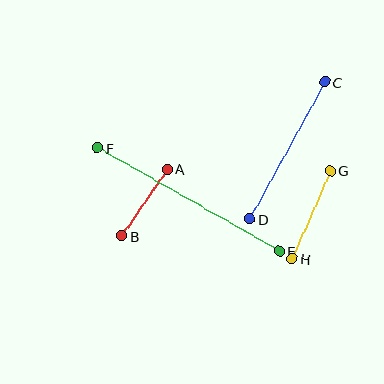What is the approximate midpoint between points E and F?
The midpoint is at approximately (188, 200) pixels.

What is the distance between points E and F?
The distance is approximately 209 pixels.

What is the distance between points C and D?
The distance is approximately 157 pixels.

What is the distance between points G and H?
The distance is approximately 96 pixels.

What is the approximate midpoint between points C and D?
The midpoint is at approximately (287, 151) pixels.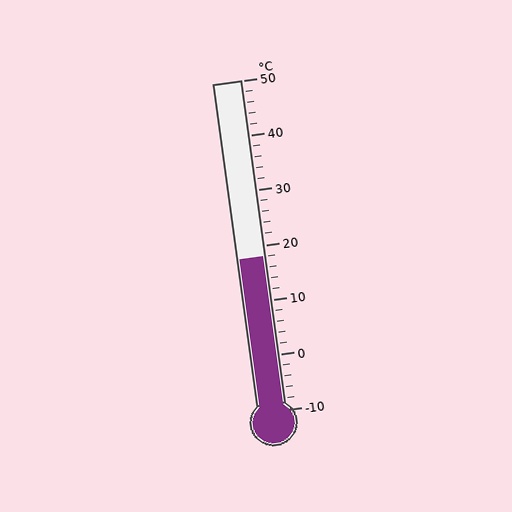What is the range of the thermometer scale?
The thermometer scale ranges from -10°C to 50°C.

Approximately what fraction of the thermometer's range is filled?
The thermometer is filled to approximately 45% of its range.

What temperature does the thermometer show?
The thermometer shows approximately 18°C.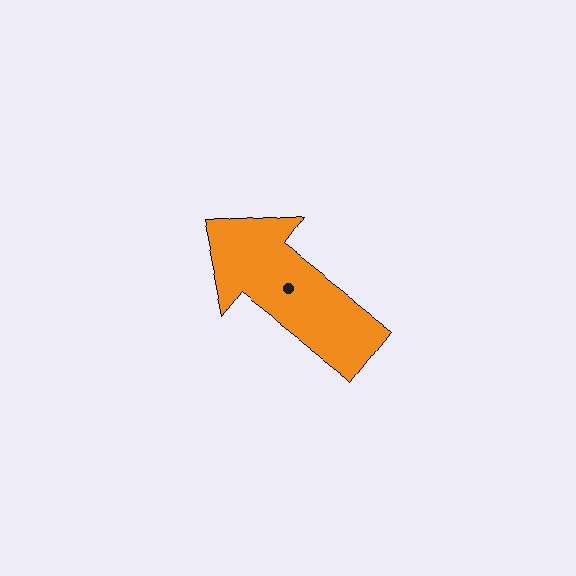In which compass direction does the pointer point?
Northwest.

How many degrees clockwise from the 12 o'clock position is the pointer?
Approximately 308 degrees.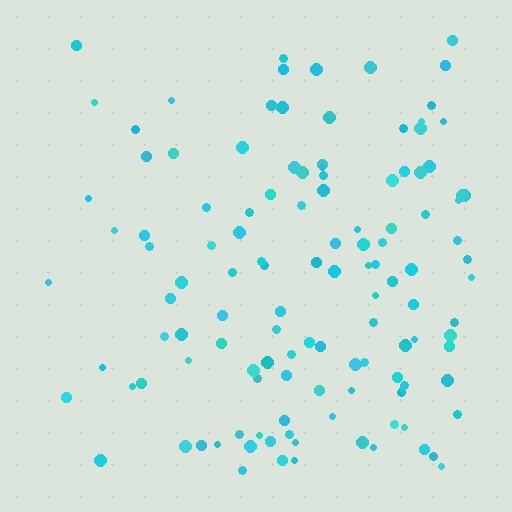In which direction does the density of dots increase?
From left to right, with the right side densest.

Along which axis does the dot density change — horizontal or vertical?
Horizontal.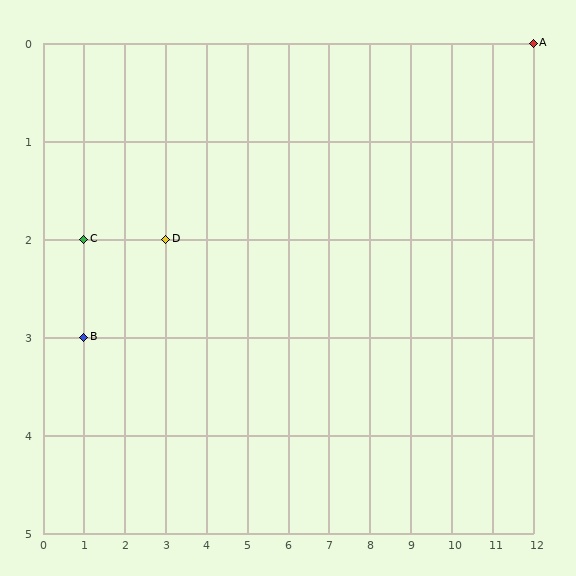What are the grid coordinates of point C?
Point C is at grid coordinates (1, 2).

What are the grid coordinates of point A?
Point A is at grid coordinates (12, 0).